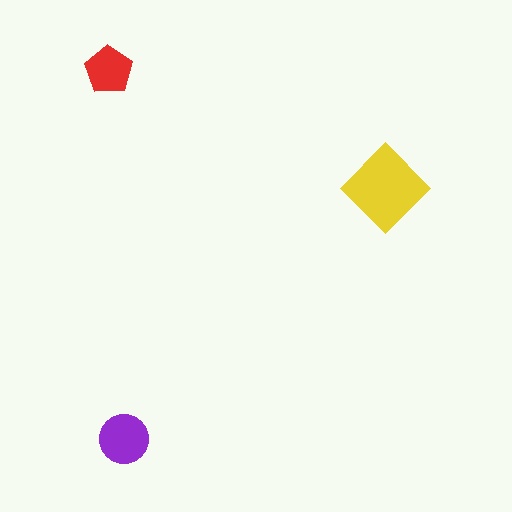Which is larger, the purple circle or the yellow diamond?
The yellow diamond.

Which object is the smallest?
The red pentagon.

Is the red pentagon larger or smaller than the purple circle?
Smaller.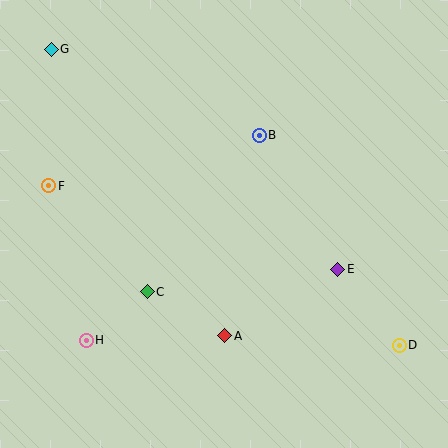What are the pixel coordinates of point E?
Point E is at (338, 269).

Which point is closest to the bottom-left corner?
Point H is closest to the bottom-left corner.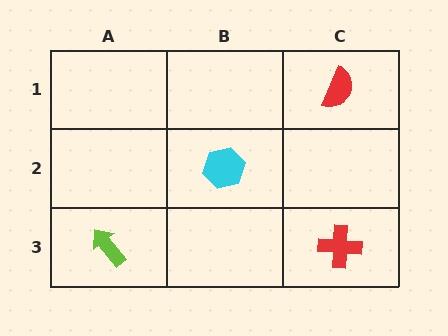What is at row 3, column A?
A lime arrow.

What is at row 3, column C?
A red cross.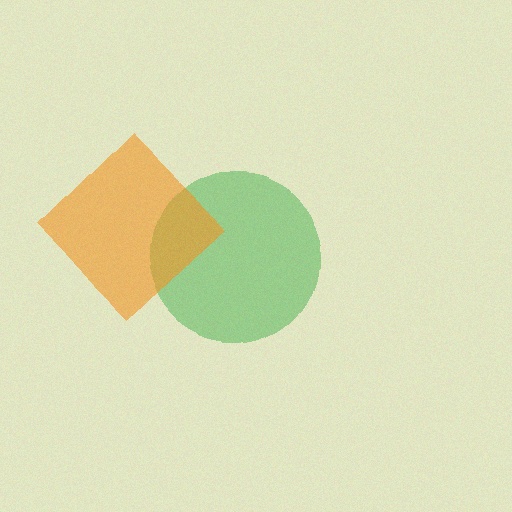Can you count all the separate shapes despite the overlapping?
Yes, there are 2 separate shapes.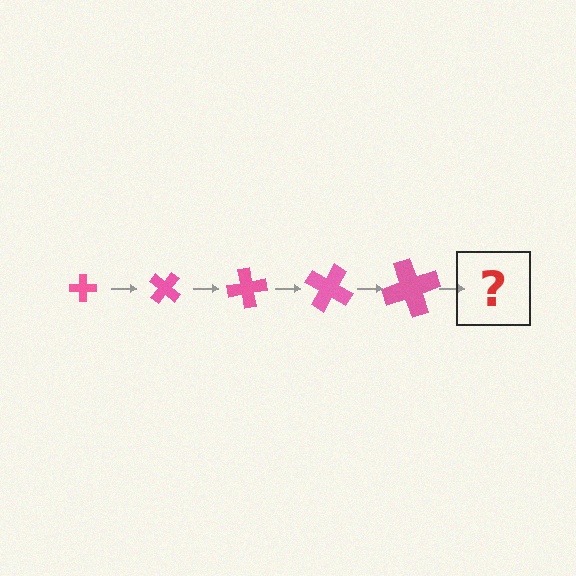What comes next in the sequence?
The next element should be a cross, larger than the previous one and rotated 200 degrees from the start.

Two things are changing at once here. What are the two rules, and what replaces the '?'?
The two rules are that the cross grows larger each step and it rotates 40 degrees each step. The '?' should be a cross, larger than the previous one and rotated 200 degrees from the start.